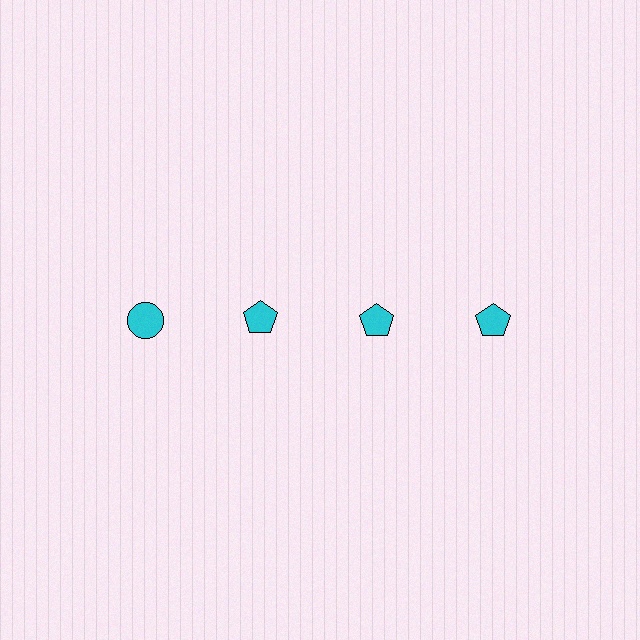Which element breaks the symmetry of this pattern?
The cyan circle in the top row, leftmost column breaks the symmetry. All other shapes are cyan pentagons.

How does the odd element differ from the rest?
It has a different shape: circle instead of pentagon.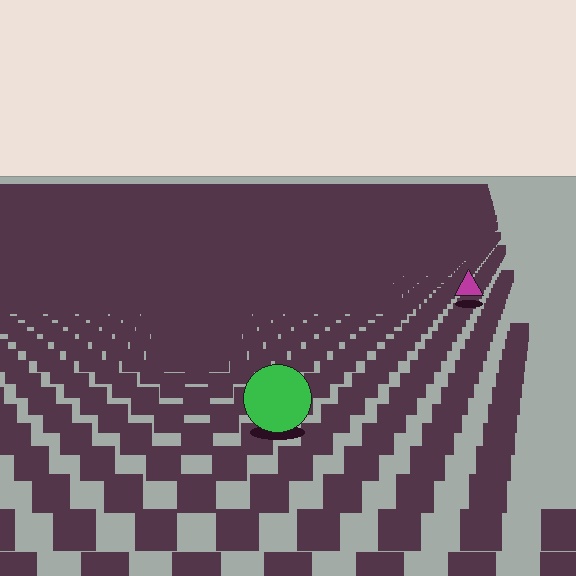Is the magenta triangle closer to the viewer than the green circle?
No. The green circle is closer — you can tell from the texture gradient: the ground texture is coarser near it.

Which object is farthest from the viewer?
The magenta triangle is farthest from the viewer. It appears smaller and the ground texture around it is denser.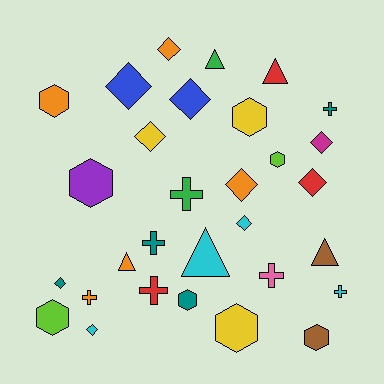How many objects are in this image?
There are 30 objects.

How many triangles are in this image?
There are 5 triangles.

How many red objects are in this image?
There are 3 red objects.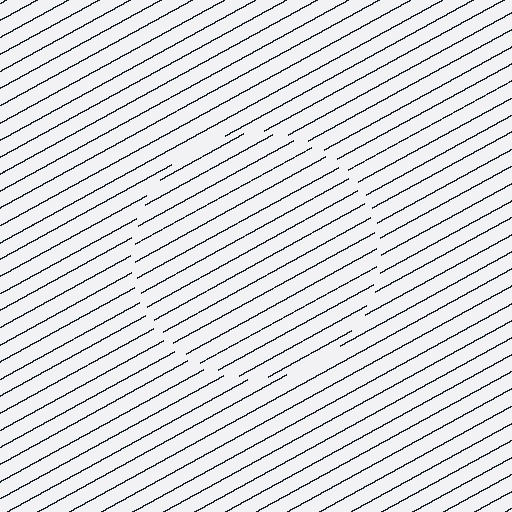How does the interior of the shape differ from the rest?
The interior of the shape contains the same grating, shifted by half a period — the contour is defined by the phase discontinuity where line-ends from the inner and outer gratings abut.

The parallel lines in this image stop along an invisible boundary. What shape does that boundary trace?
An illusory circle. The interior of the shape contains the same grating, shifted by half a period — the contour is defined by the phase discontinuity where line-ends from the inner and outer gratings abut.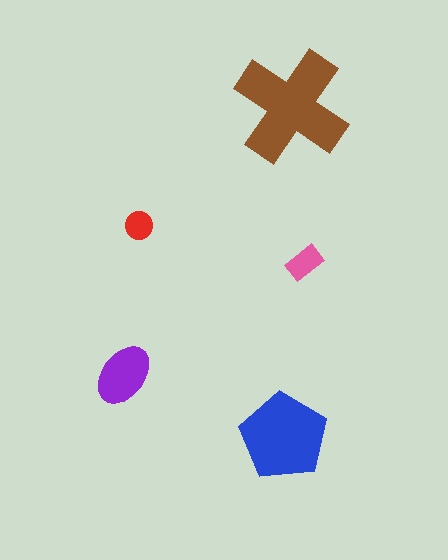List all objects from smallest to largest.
The red circle, the pink rectangle, the purple ellipse, the blue pentagon, the brown cross.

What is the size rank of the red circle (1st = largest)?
5th.